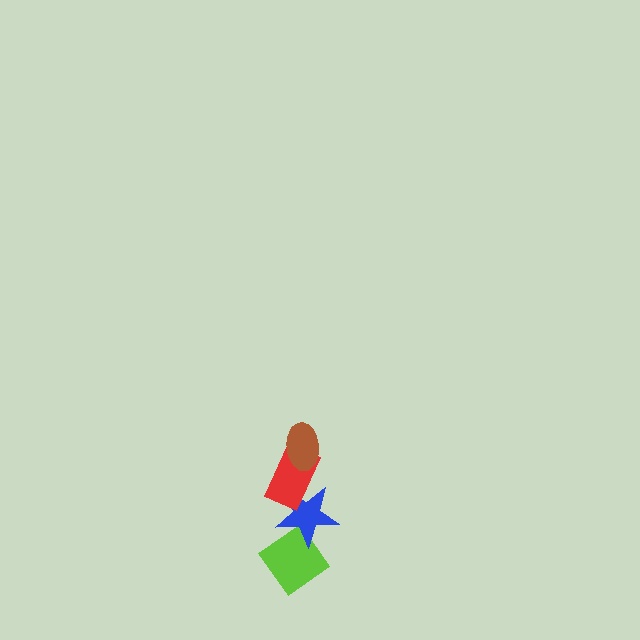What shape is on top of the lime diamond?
The blue star is on top of the lime diamond.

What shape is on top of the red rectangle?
The brown ellipse is on top of the red rectangle.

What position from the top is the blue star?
The blue star is 3rd from the top.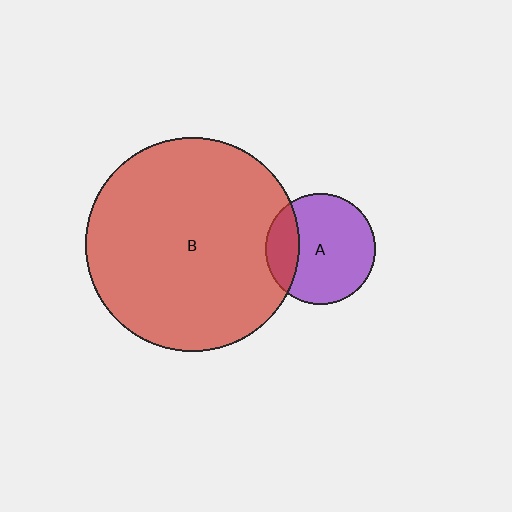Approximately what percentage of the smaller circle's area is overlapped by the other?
Approximately 20%.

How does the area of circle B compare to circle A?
Approximately 3.7 times.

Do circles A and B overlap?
Yes.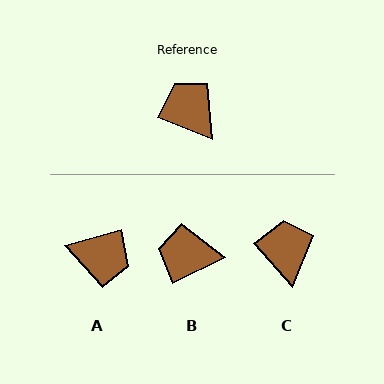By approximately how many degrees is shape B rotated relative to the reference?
Approximately 48 degrees counter-clockwise.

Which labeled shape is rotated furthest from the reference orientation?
A, about 143 degrees away.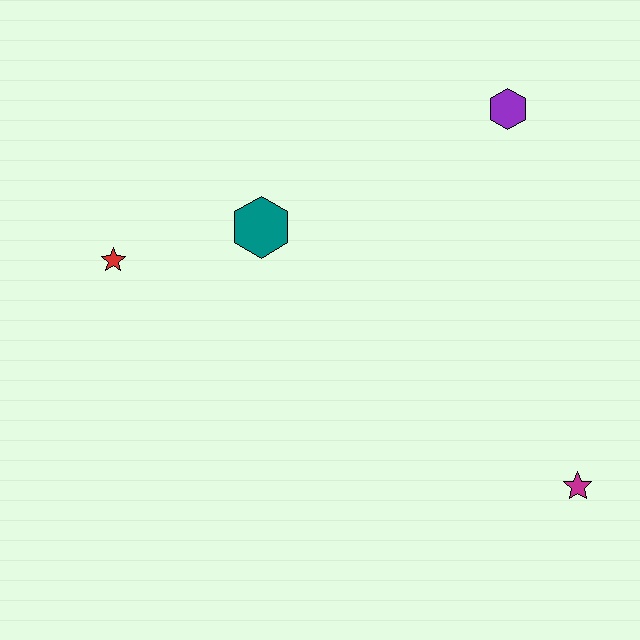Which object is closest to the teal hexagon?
The red star is closest to the teal hexagon.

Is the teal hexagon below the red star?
No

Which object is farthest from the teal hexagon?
The magenta star is farthest from the teal hexagon.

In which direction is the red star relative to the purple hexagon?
The red star is to the left of the purple hexagon.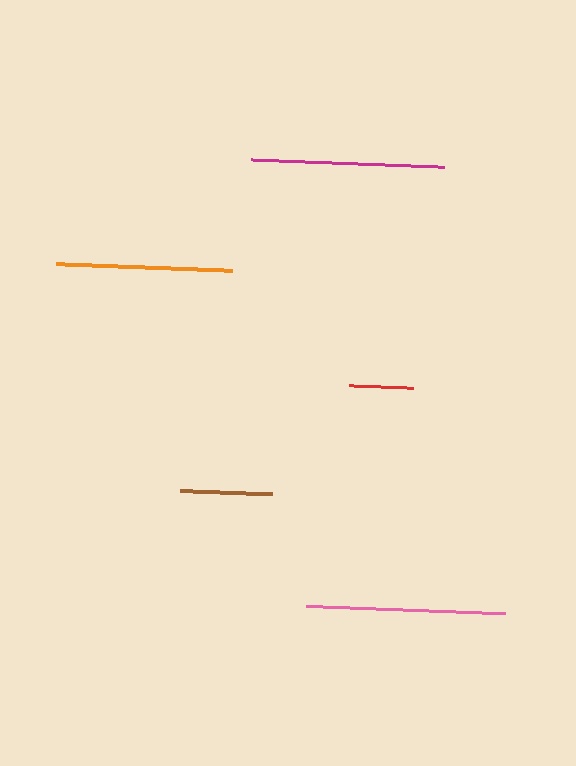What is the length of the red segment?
The red segment is approximately 64 pixels long.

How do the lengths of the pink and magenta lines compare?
The pink and magenta lines are approximately the same length.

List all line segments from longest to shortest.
From longest to shortest: pink, magenta, orange, brown, red.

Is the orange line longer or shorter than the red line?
The orange line is longer than the red line.